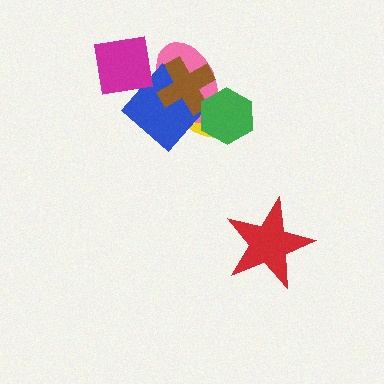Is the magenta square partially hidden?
No, no other shape covers it.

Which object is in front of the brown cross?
The green hexagon is in front of the brown cross.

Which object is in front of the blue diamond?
The brown cross is in front of the blue diamond.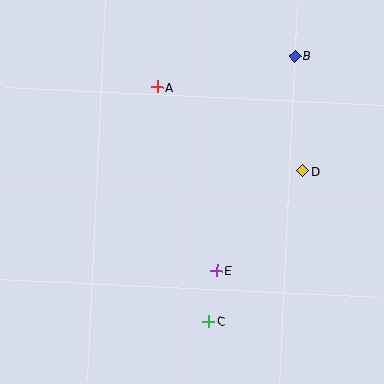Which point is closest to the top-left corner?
Point A is closest to the top-left corner.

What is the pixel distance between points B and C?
The distance between B and C is 279 pixels.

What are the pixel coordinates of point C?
Point C is at (209, 321).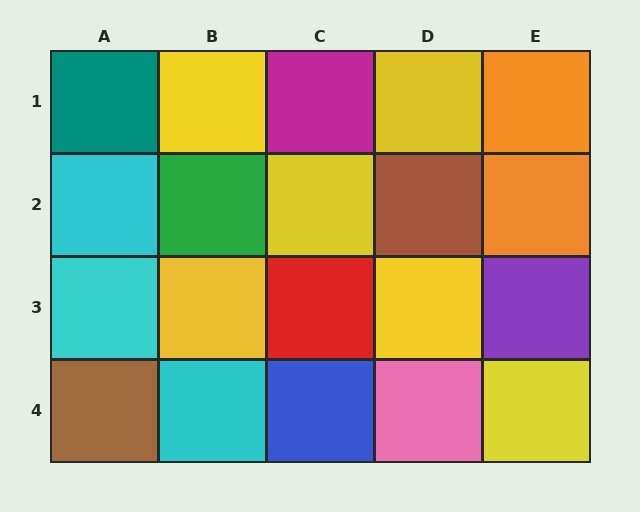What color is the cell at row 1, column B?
Yellow.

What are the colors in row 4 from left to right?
Brown, cyan, blue, pink, yellow.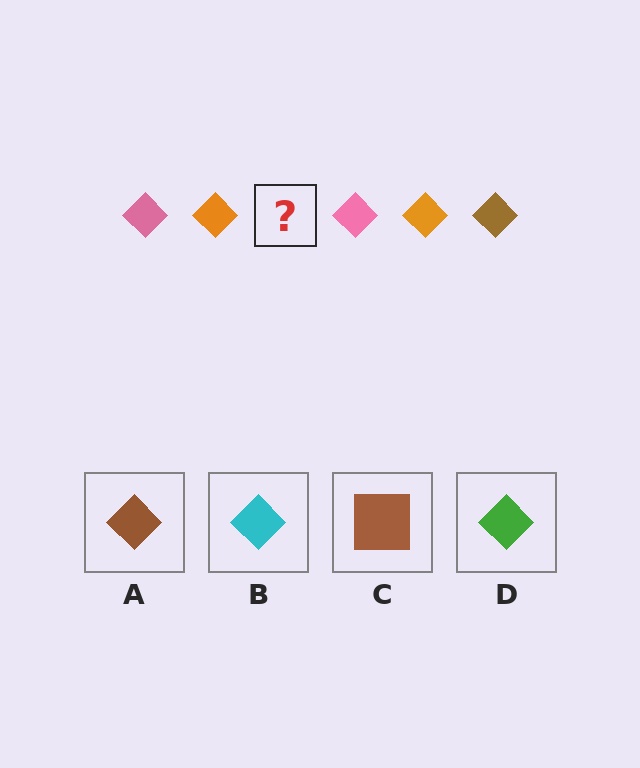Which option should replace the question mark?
Option A.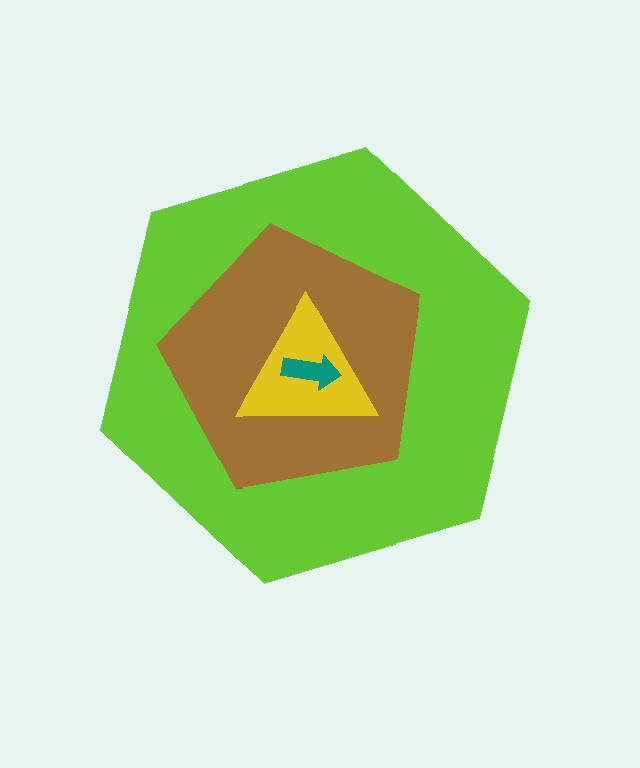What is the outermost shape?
The lime hexagon.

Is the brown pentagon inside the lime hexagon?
Yes.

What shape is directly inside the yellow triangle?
The teal arrow.